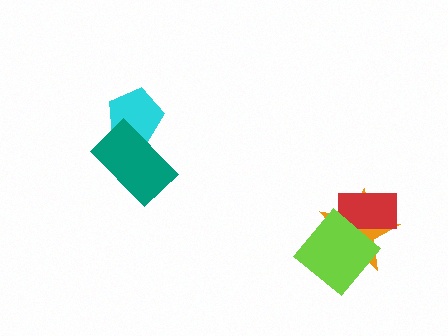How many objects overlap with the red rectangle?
2 objects overlap with the red rectangle.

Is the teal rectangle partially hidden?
No, no other shape covers it.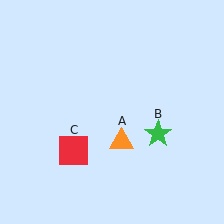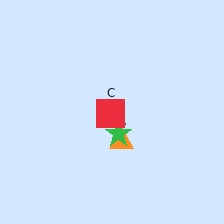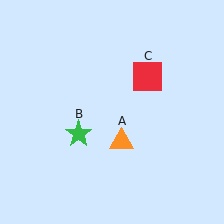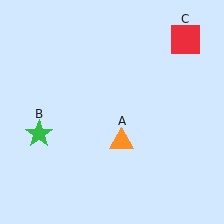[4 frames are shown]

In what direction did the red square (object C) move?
The red square (object C) moved up and to the right.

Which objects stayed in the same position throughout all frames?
Orange triangle (object A) remained stationary.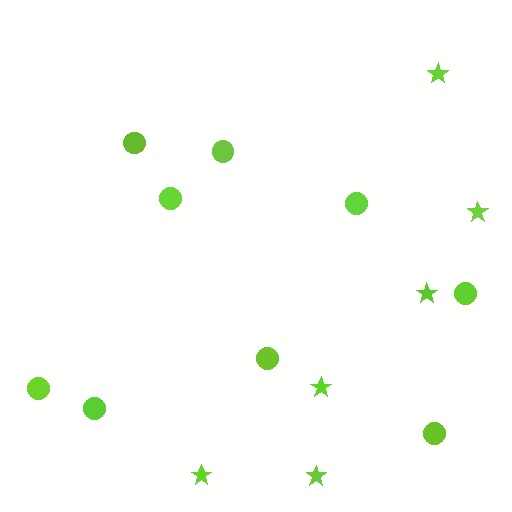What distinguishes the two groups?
There are 2 groups: one group of stars (6) and one group of circles (9).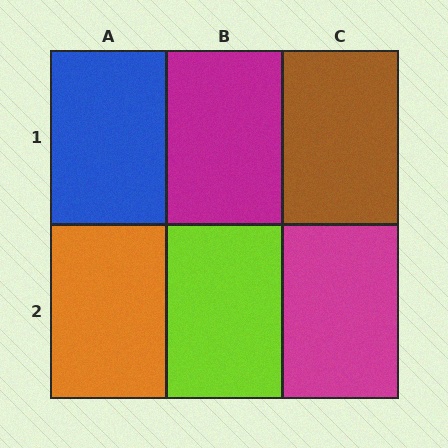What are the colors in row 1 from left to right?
Blue, magenta, brown.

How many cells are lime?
1 cell is lime.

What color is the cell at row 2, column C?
Magenta.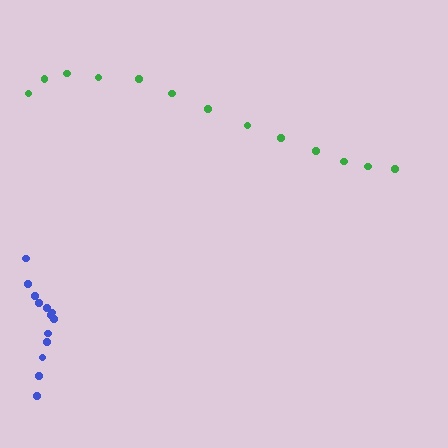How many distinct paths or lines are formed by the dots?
There are 2 distinct paths.